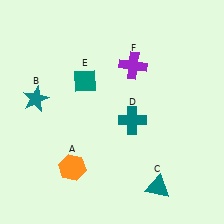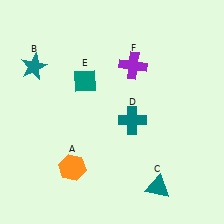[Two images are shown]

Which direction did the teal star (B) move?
The teal star (B) moved up.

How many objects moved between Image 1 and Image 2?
1 object moved between the two images.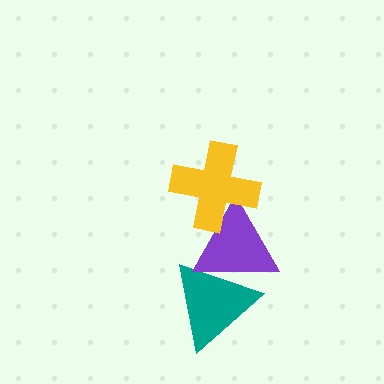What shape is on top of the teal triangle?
The purple triangle is on top of the teal triangle.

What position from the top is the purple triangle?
The purple triangle is 2nd from the top.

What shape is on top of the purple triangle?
The yellow cross is on top of the purple triangle.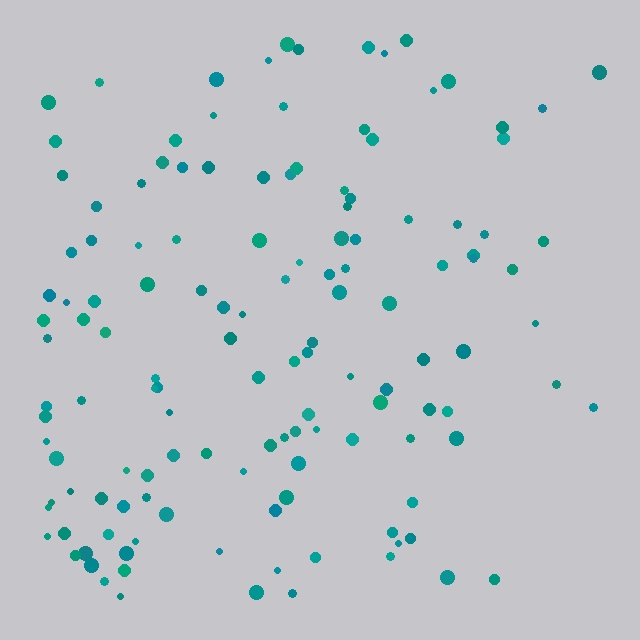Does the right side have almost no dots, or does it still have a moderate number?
Still a moderate number, just noticeably fewer than the left.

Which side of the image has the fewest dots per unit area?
The right.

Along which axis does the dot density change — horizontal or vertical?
Horizontal.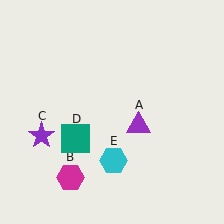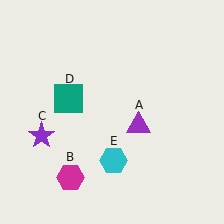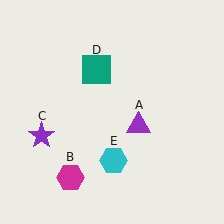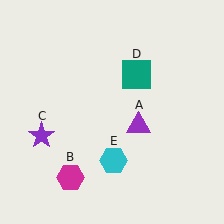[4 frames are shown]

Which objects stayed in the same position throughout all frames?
Purple triangle (object A) and magenta hexagon (object B) and purple star (object C) and cyan hexagon (object E) remained stationary.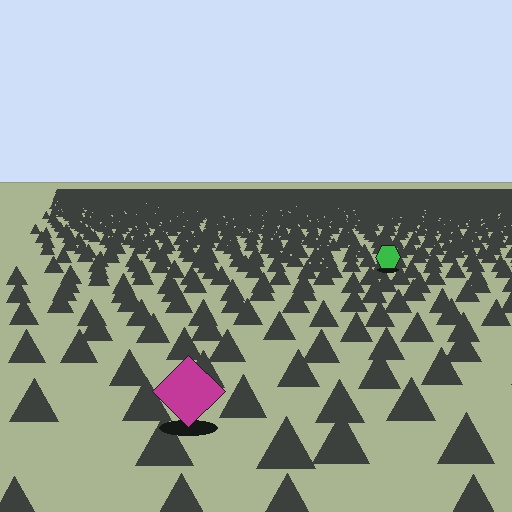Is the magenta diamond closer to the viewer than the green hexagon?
Yes. The magenta diamond is closer — you can tell from the texture gradient: the ground texture is coarser near it.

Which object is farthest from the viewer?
The green hexagon is farthest from the viewer. It appears smaller and the ground texture around it is denser.